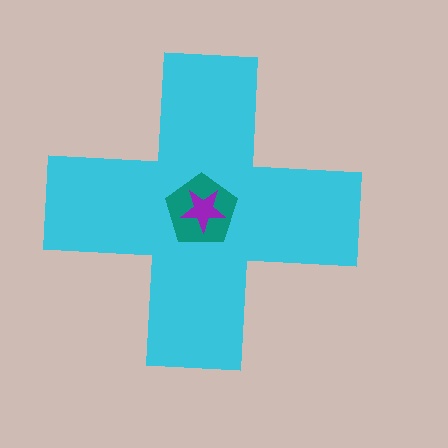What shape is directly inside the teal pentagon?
The purple star.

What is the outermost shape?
The cyan cross.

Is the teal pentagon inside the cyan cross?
Yes.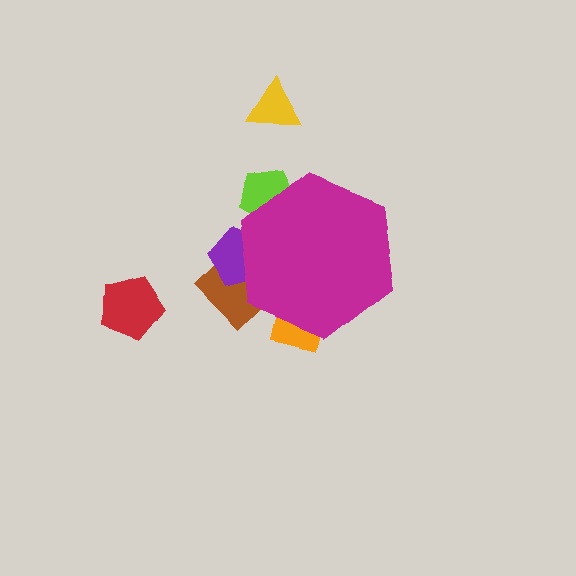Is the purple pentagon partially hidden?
Yes, the purple pentagon is partially hidden behind the magenta hexagon.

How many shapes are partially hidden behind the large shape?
4 shapes are partially hidden.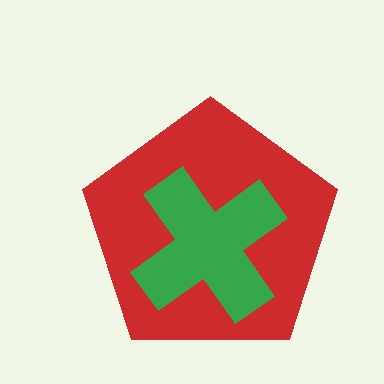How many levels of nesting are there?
2.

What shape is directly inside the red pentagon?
The green cross.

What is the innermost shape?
The green cross.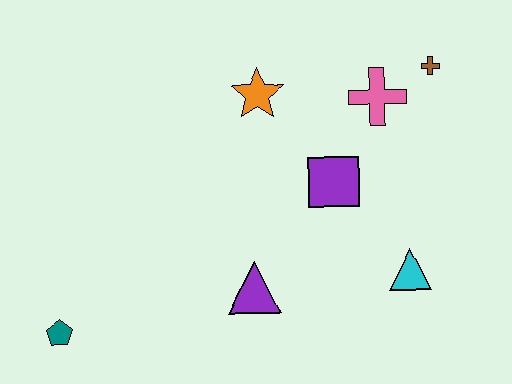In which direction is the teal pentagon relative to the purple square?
The teal pentagon is to the left of the purple square.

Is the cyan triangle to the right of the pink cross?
Yes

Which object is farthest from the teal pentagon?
The brown cross is farthest from the teal pentagon.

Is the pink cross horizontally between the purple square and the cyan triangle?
Yes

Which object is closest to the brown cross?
The pink cross is closest to the brown cross.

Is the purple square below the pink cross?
Yes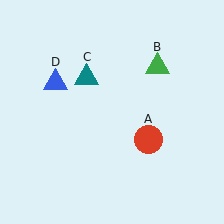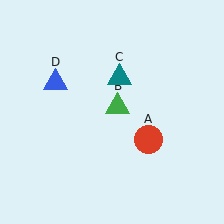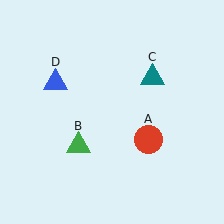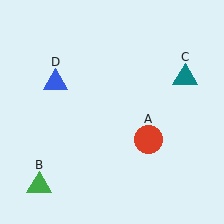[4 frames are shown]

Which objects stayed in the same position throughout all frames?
Red circle (object A) and blue triangle (object D) remained stationary.